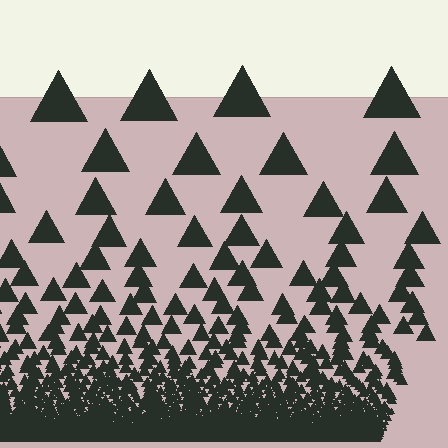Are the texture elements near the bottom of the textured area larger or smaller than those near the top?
Smaller. The gradient is inverted — elements near the bottom are smaller and denser.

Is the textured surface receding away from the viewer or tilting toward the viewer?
The surface appears to tilt toward the viewer. Texture elements get larger and sparser toward the top.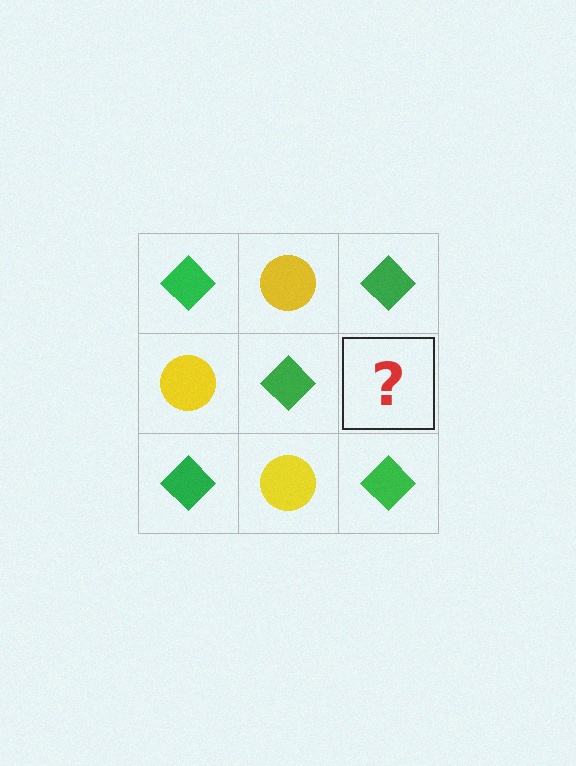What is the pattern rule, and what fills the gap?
The rule is that it alternates green diamond and yellow circle in a checkerboard pattern. The gap should be filled with a yellow circle.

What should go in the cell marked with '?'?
The missing cell should contain a yellow circle.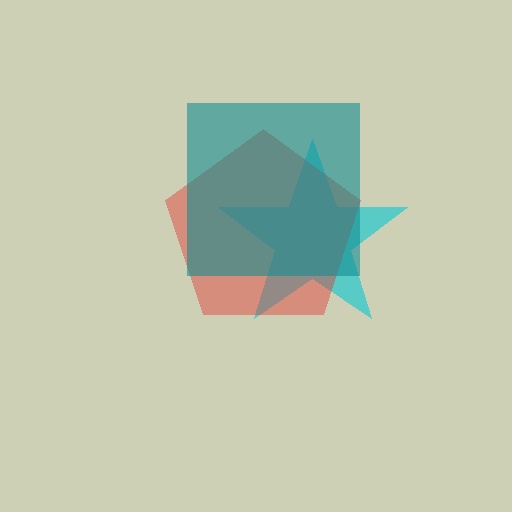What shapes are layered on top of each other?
The layered shapes are: a cyan star, a red pentagon, a teal square.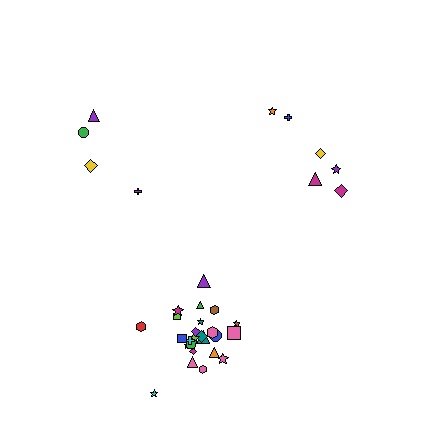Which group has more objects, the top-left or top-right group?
The top-right group.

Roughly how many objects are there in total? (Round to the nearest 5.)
Roughly 35 objects in total.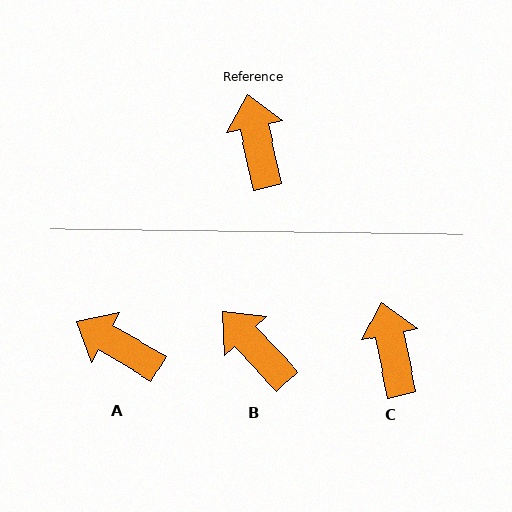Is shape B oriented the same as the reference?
No, it is off by about 31 degrees.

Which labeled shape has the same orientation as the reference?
C.